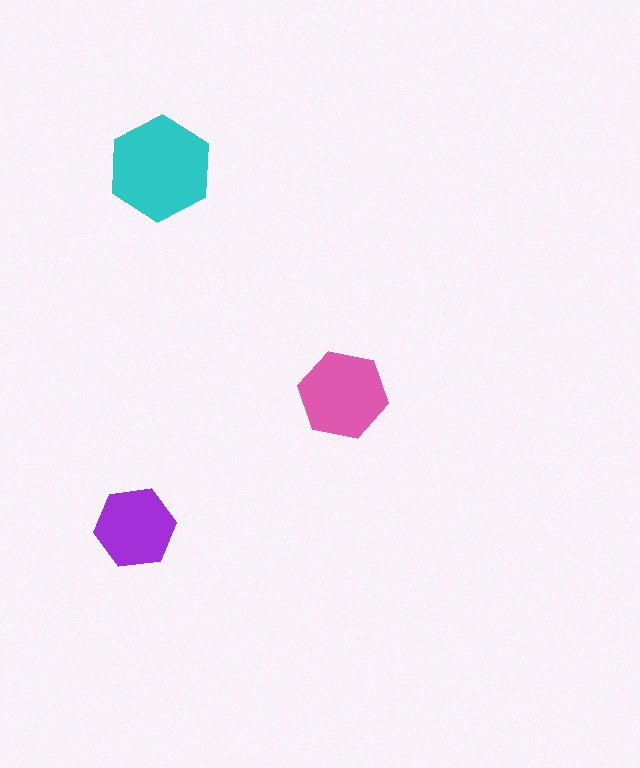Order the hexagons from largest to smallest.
the cyan one, the pink one, the purple one.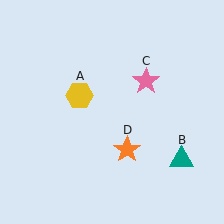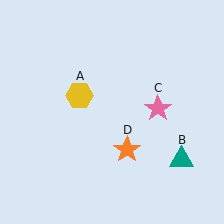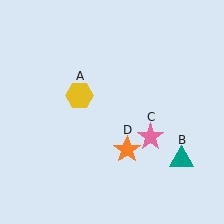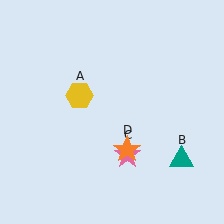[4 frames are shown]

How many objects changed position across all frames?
1 object changed position: pink star (object C).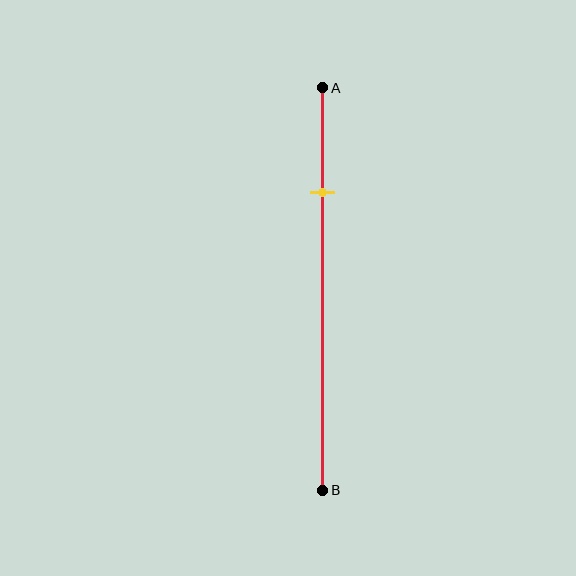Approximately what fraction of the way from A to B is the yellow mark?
The yellow mark is approximately 25% of the way from A to B.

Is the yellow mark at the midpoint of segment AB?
No, the mark is at about 25% from A, not at the 50% midpoint.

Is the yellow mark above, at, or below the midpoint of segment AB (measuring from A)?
The yellow mark is above the midpoint of segment AB.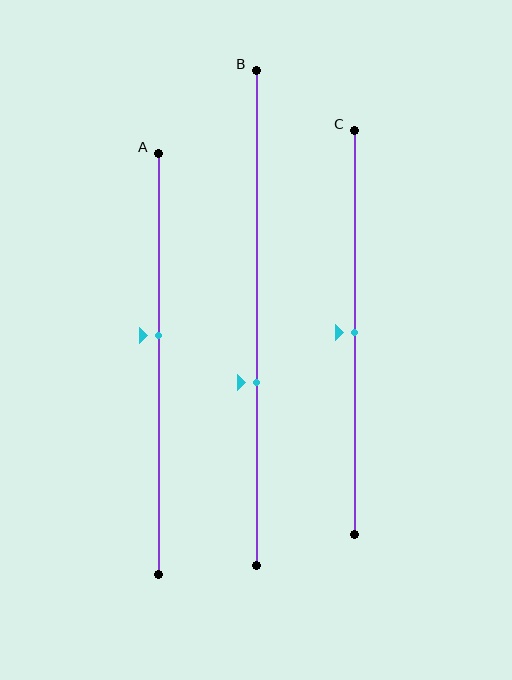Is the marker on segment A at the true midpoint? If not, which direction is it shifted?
No, the marker on segment A is shifted upward by about 7% of the segment length.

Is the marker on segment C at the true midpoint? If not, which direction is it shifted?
Yes, the marker on segment C is at the true midpoint.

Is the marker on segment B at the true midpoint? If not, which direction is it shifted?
No, the marker on segment B is shifted downward by about 13% of the segment length.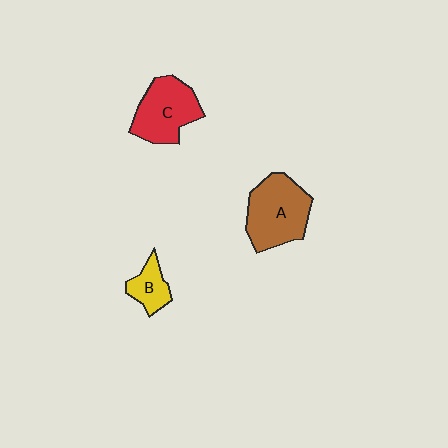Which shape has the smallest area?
Shape B (yellow).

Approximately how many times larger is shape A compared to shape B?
Approximately 2.4 times.